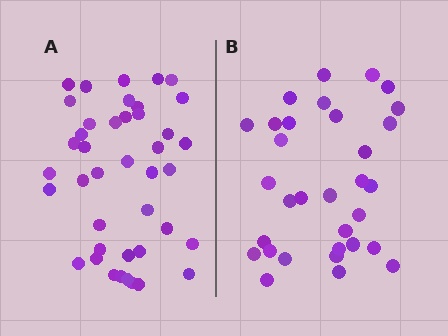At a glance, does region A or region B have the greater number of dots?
Region A (the left region) has more dots.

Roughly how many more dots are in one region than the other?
Region A has roughly 8 or so more dots than region B.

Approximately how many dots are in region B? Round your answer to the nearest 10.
About 30 dots. (The exact count is 32, which rounds to 30.)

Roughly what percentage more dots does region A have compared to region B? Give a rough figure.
About 30% more.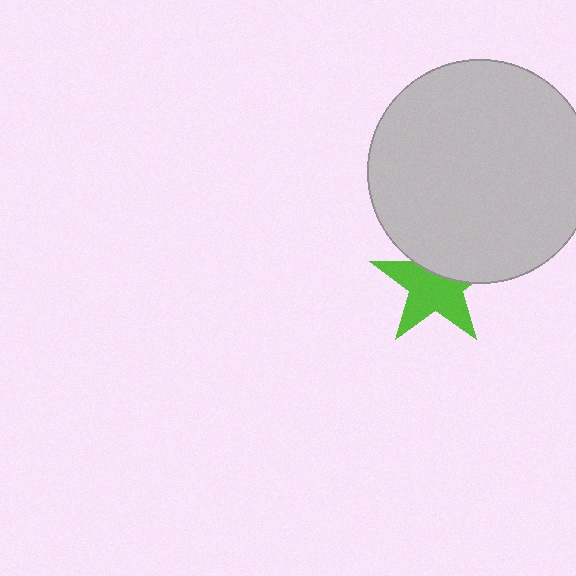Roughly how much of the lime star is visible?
About half of it is visible (roughly 64%).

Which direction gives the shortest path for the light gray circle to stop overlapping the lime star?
Moving up gives the shortest separation.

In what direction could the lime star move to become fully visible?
The lime star could move down. That would shift it out from behind the light gray circle entirely.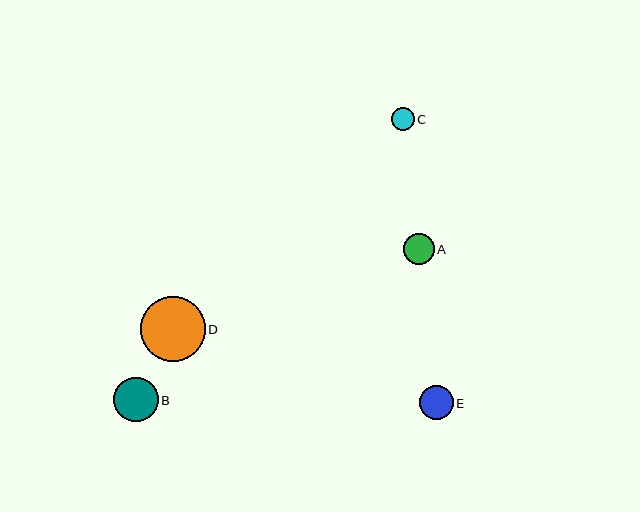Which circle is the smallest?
Circle C is the smallest with a size of approximately 23 pixels.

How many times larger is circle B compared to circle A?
Circle B is approximately 1.4 times the size of circle A.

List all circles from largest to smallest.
From largest to smallest: D, B, E, A, C.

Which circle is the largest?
Circle D is the largest with a size of approximately 64 pixels.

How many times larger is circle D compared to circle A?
Circle D is approximately 2.1 times the size of circle A.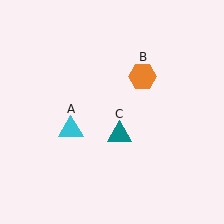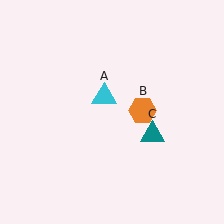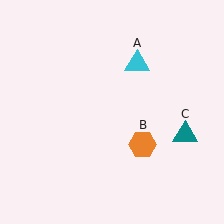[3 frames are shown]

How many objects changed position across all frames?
3 objects changed position: cyan triangle (object A), orange hexagon (object B), teal triangle (object C).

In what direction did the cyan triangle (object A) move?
The cyan triangle (object A) moved up and to the right.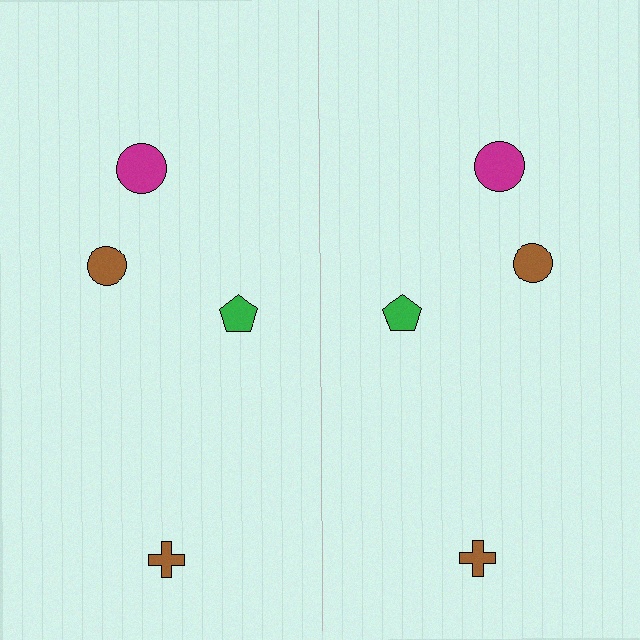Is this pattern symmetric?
Yes, this pattern has bilateral (reflection) symmetry.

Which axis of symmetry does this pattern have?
The pattern has a vertical axis of symmetry running through the center of the image.